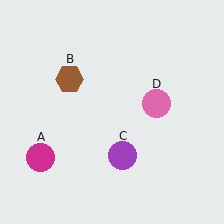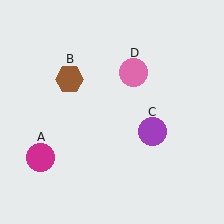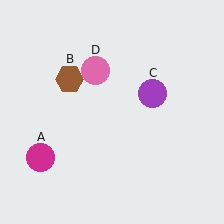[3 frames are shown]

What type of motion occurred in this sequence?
The purple circle (object C), pink circle (object D) rotated counterclockwise around the center of the scene.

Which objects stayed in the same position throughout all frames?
Magenta circle (object A) and brown hexagon (object B) remained stationary.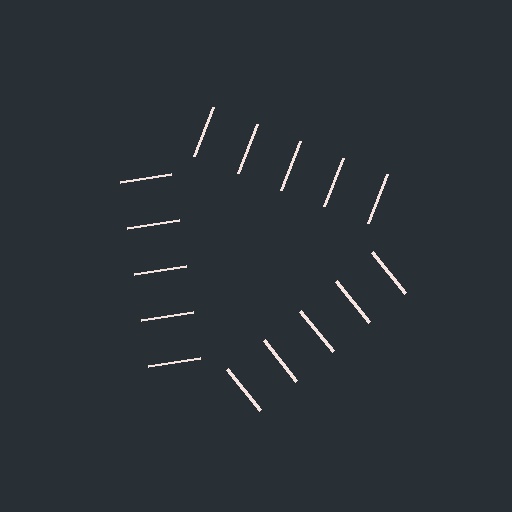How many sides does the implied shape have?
3 sides — the line-ends trace a triangle.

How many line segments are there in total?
15 — 5 along each of the 3 edges.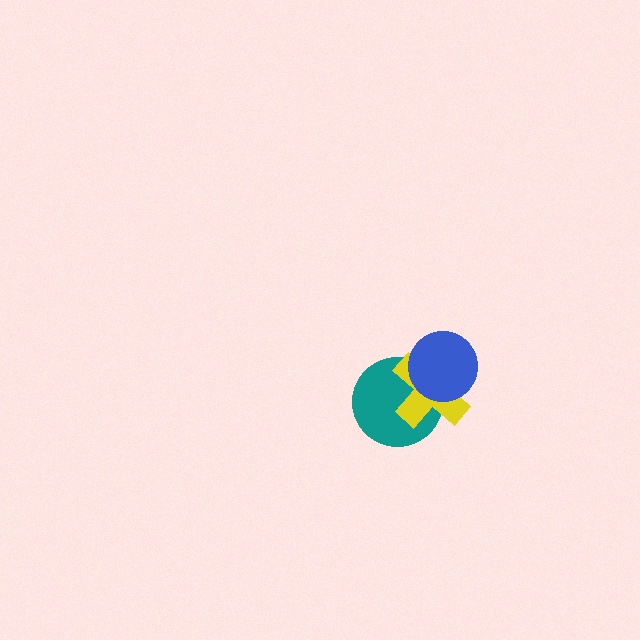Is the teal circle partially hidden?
Yes, it is partially covered by another shape.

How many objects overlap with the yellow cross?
2 objects overlap with the yellow cross.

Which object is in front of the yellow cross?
The blue circle is in front of the yellow cross.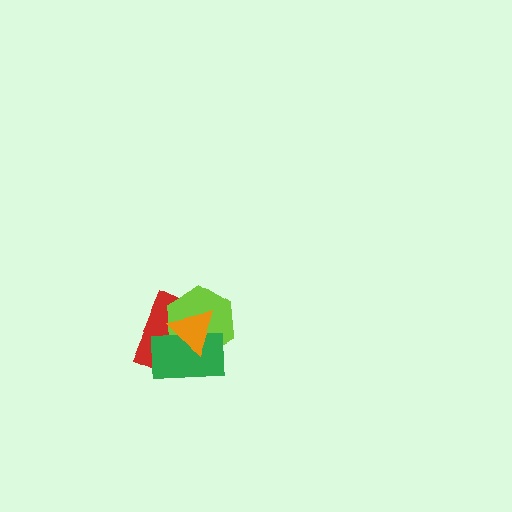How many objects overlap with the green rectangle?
3 objects overlap with the green rectangle.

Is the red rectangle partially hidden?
Yes, it is partially covered by another shape.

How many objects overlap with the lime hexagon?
3 objects overlap with the lime hexagon.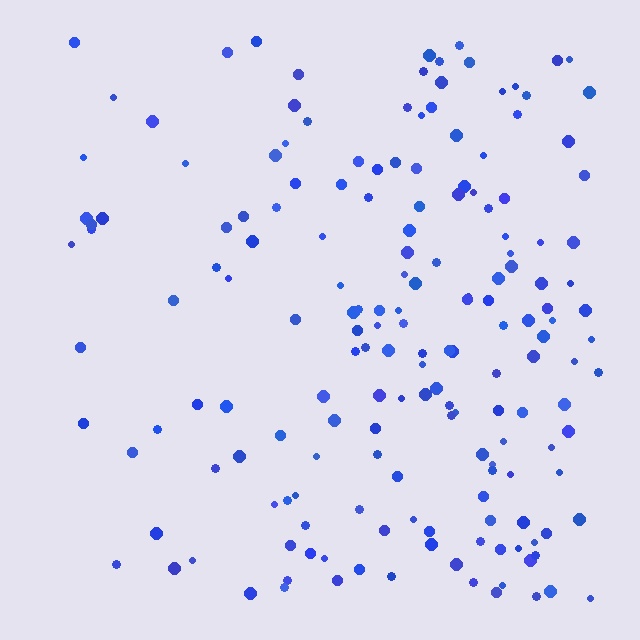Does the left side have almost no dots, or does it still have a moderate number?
Still a moderate number, just noticeably fewer than the right.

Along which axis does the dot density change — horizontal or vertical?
Horizontal.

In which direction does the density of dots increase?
From left to right, with the right side densest.